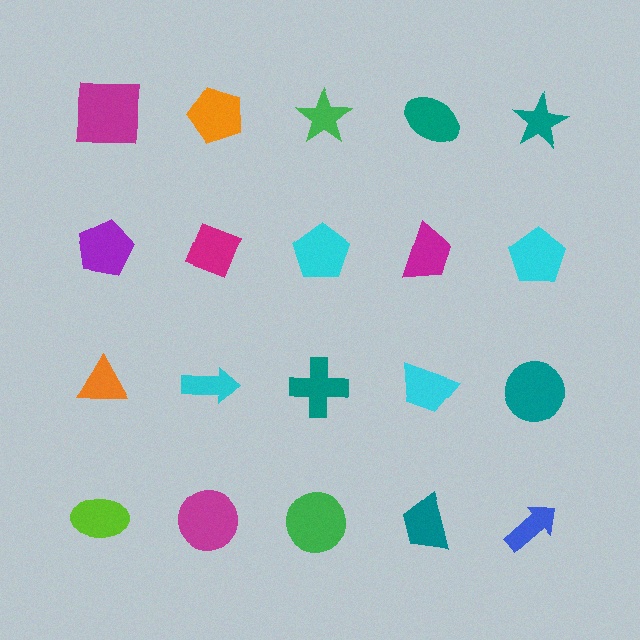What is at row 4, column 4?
A teal trapezoid.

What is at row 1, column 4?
A teal ellipse.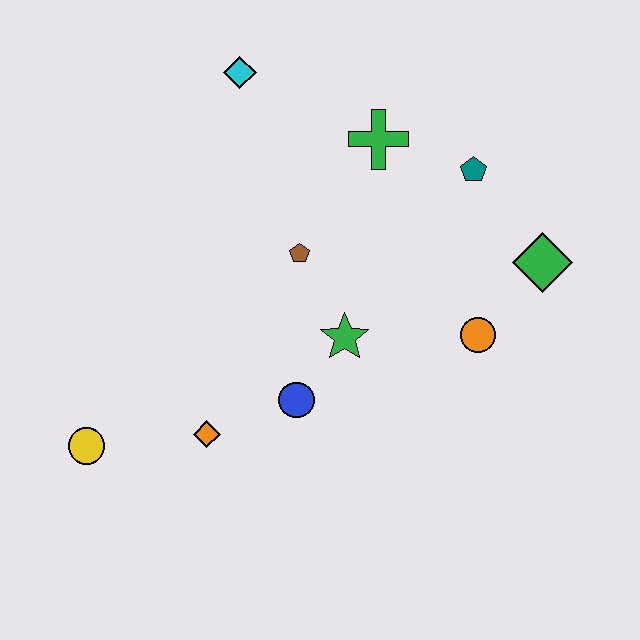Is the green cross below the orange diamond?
No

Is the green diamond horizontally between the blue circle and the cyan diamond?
No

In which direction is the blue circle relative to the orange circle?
The blue circle is to the left of the orange circle.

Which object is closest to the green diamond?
The orange circle is closest to the green diamond.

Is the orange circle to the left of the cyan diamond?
No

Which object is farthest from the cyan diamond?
The yellow circle is farthest from the cyan diamond.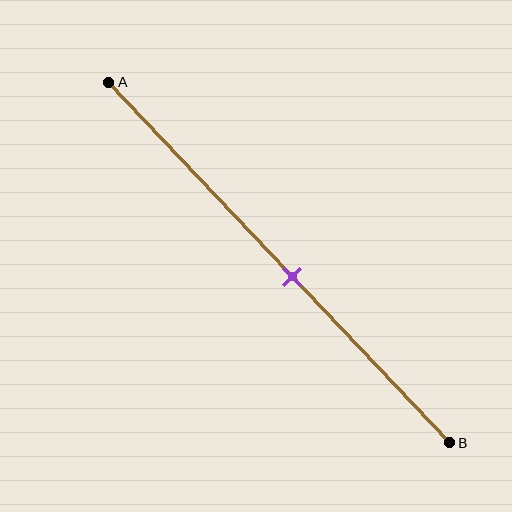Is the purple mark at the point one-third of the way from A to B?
No, the mark is at about 55% from A, not at the 33% one-third point.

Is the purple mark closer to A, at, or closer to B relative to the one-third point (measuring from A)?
The purple mark is closer to point B than the one-third point of segment AB.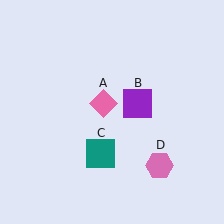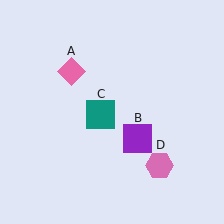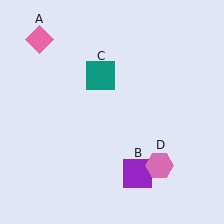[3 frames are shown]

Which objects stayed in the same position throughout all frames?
Pink hexagon (object D) remained stationary.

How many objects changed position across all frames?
3 objects changed position: pink diamond (object A), purple square (object B), teal square (object C).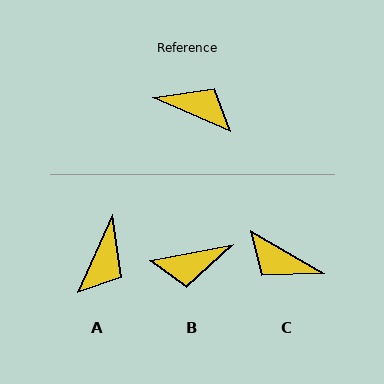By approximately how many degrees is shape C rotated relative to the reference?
Approximately 173 degrees counter-clockwise.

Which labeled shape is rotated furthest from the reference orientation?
C, about 173 degrees away.